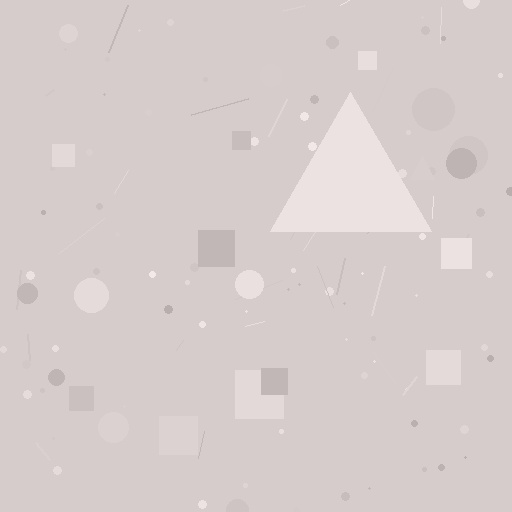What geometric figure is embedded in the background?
A triangle is embedded in the background.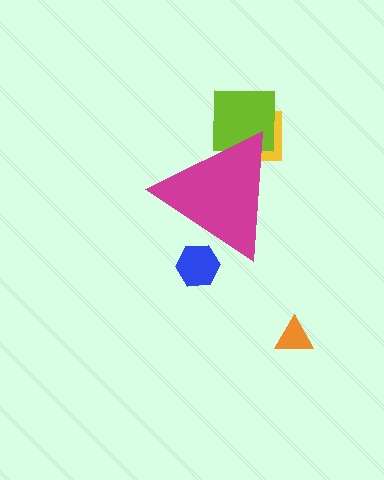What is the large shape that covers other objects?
A magenta triangle.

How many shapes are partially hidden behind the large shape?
3 shapes are partially hidden.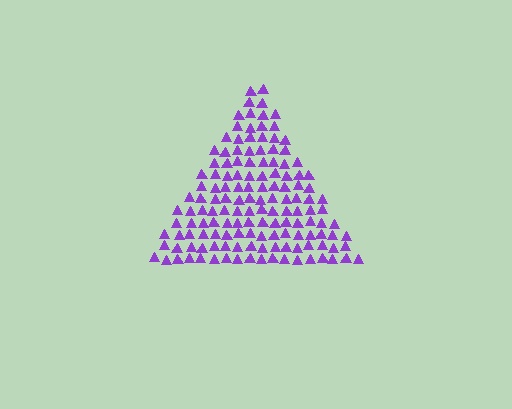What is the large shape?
The large shape is a triangle.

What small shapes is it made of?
It is made of small triangles.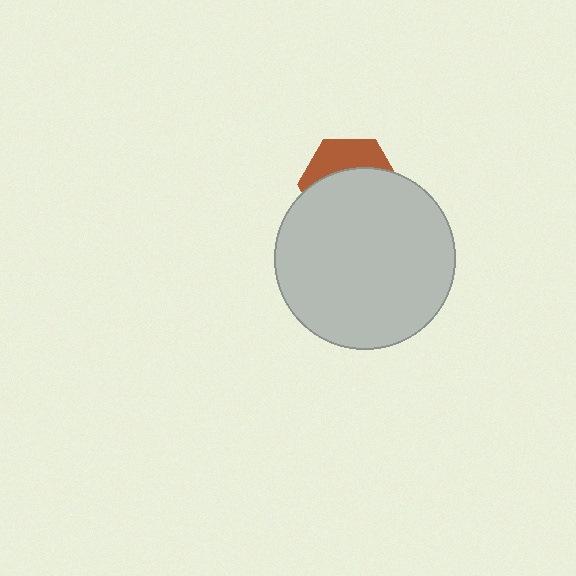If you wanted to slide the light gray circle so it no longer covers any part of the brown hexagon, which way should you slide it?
Slide it down — that is the most direct way to separate the two shapes.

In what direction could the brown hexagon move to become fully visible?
The brown hexagon could move up. That would shift it out from behind the light gray circle entirely.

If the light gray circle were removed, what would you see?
You would see the complete brown hexagon.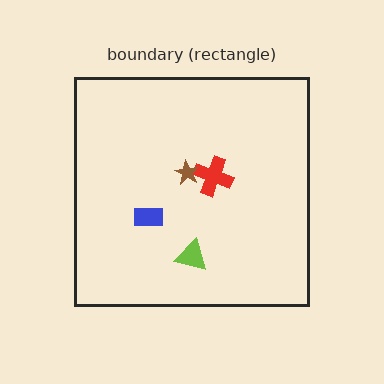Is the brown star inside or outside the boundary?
Inside.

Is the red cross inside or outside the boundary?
Inside.